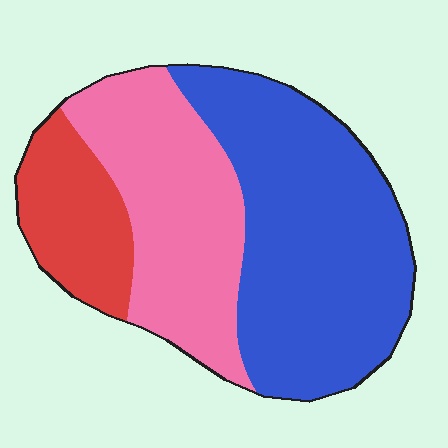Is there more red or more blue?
Blue.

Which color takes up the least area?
Red, at roughly 15%.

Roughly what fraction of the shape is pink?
Pink takes up about one third (1/3) of the shape.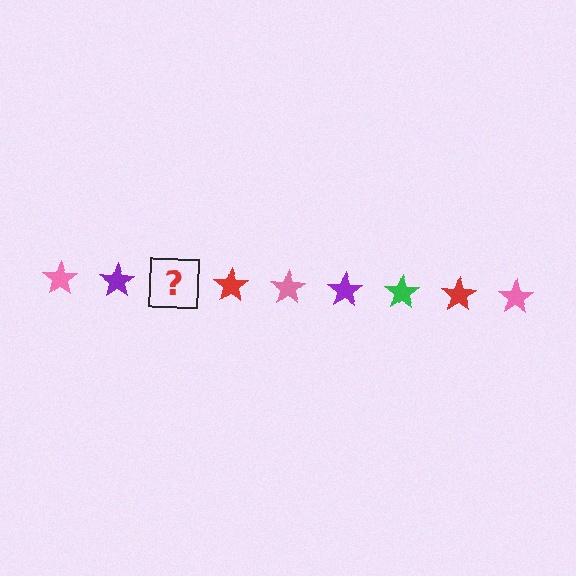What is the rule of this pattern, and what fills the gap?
The rule is that the pattern cycles through pink, purple, green, red stars. The gap should be filled with a green star.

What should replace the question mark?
The question mark should be replaced with a green star.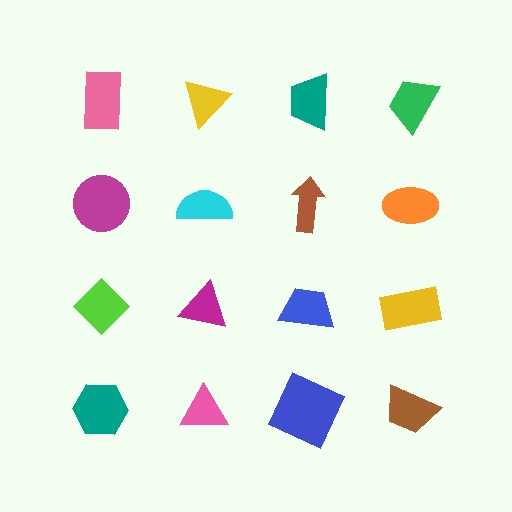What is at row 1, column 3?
A teal trapezoid.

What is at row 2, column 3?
A brown arrow.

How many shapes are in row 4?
4 shapes.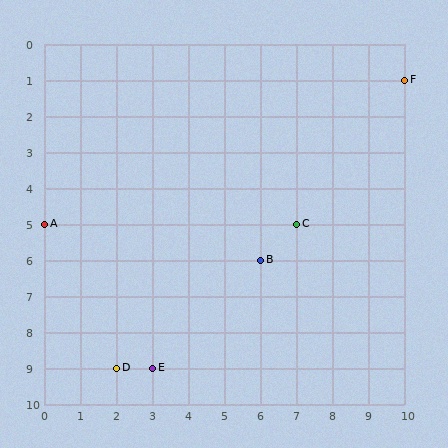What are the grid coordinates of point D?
Point D is at grid coordinates (2, 9).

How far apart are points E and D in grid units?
Points E and D are 1 column apart.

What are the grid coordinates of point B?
Point B is at grid coordinates (6, 6).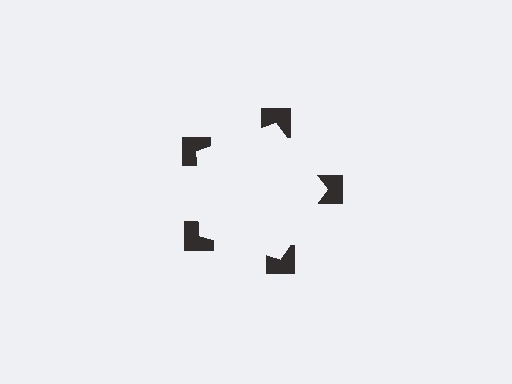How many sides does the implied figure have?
5 sides.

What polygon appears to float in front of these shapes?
An illusory pentagon — its edges are inferred from the aligned wedge cuts in the notched squares, not physically drawn.